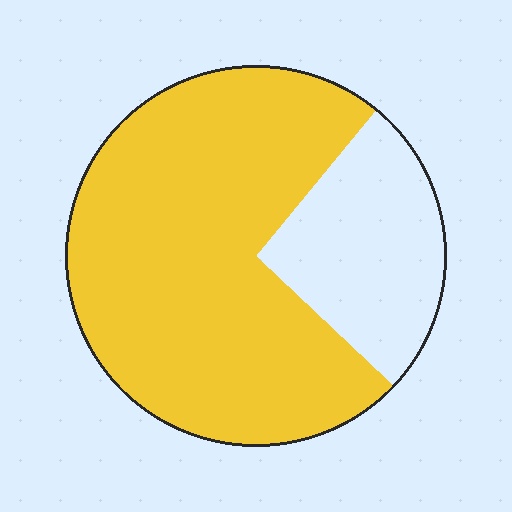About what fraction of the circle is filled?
About three quarters (3/4).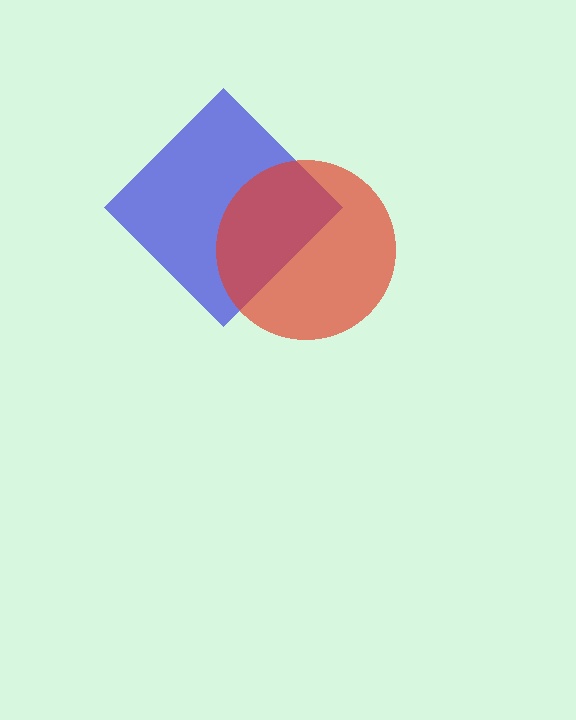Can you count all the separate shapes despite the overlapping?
Yes, there are 2 separate shapes.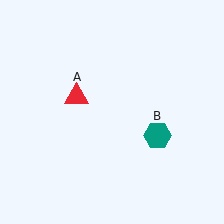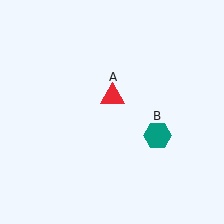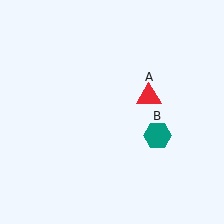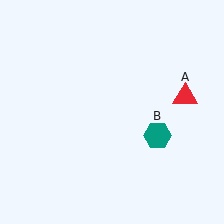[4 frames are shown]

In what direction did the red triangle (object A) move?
The red triangle (object A) moved right.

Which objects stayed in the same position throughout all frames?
Teal hexagon (object B) remained stationary.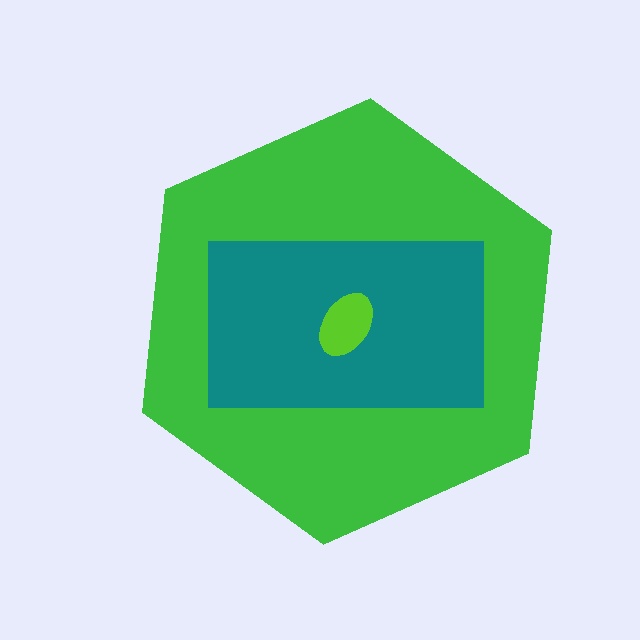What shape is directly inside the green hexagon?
The teal rectangle.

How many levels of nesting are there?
3.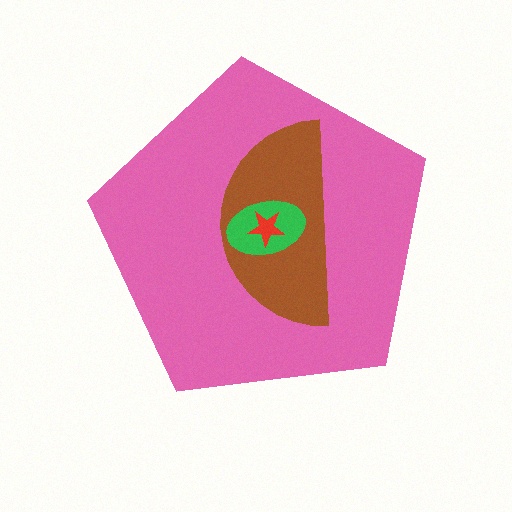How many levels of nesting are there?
4.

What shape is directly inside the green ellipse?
The red star.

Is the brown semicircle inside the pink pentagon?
Yes.